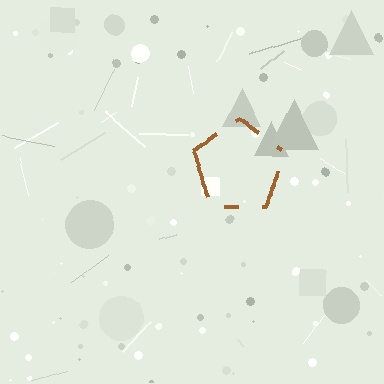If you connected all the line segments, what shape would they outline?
They would outline a pentagon.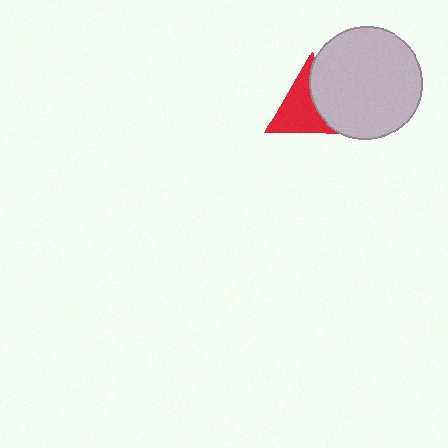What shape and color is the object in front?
The object in front is a light gray circle.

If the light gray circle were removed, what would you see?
You would see the complete red triangle.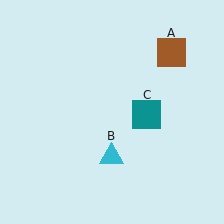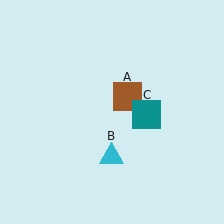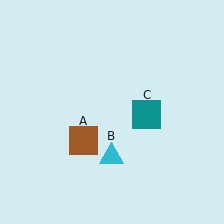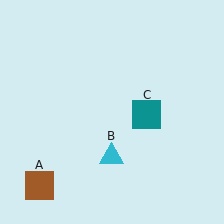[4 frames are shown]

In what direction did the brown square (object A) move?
The brown square (object A) moved down and to the left.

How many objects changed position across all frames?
1 object changed position: brown square (object A).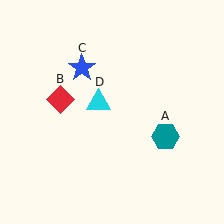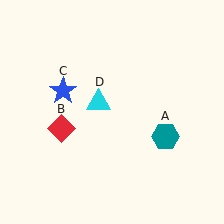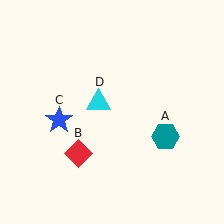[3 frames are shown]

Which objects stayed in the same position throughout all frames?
Teal hexagon (object A) and cyan triangle (object D) remained stationary.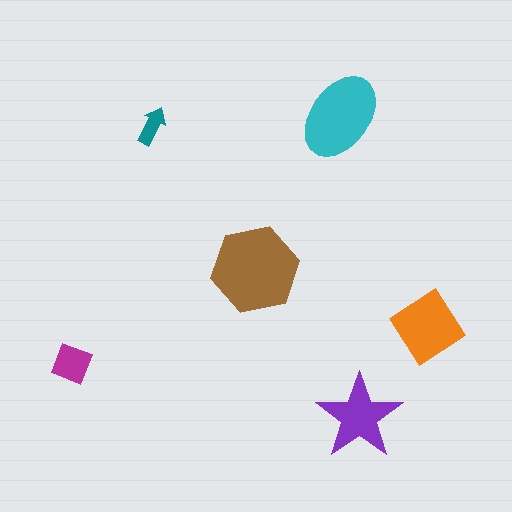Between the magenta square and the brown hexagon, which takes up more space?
The brown hexagon.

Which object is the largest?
The brown hexagon.